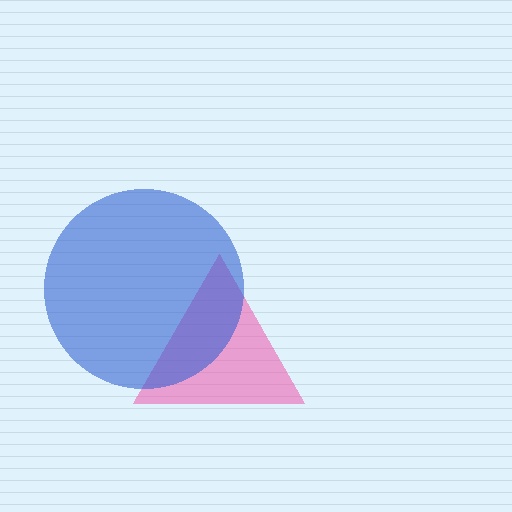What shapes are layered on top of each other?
The layered shapes are: a pink triangle, a blue circle.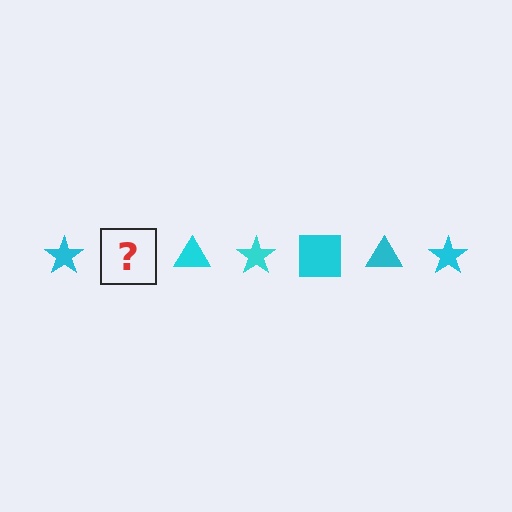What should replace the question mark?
The question mark should be replaced with a cyan square.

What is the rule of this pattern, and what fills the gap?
The rule is that the pattern cycles through star, square, triangle shapes in cyan. The gap should be filled with a cyan square.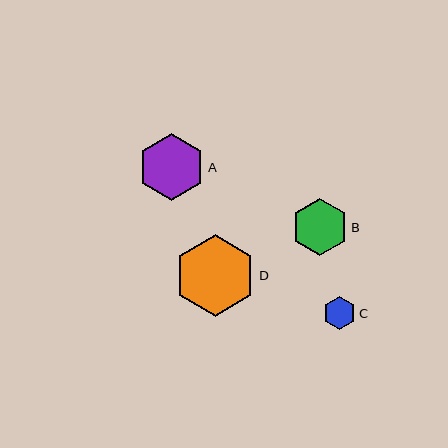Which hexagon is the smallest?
Hexagon C is the smallest with a size of approximately 33 pixels.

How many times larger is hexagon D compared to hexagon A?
Hexagon D is approximately 1.2 times the size of hexagon A.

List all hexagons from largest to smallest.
From largest to smallest: D, A, B, C.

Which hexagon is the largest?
Hexagon D is the largest with a size of approximately 81 pixels.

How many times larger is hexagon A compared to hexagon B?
Hexagon A is approximately 1.2 times the size of hexagon B.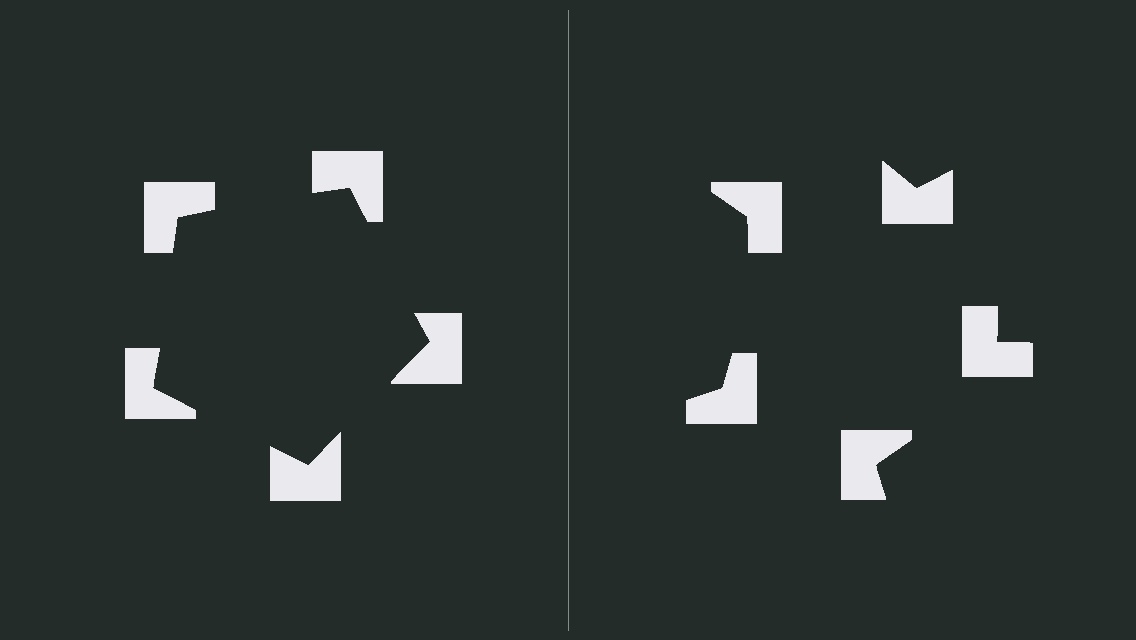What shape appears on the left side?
An illusory pentagon.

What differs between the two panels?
The notched squares are positioned identically on both sides; only the wedge orientations differ. On the left they align to a pentagon; on the right they are misaligned.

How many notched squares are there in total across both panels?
10 — 5 on each side.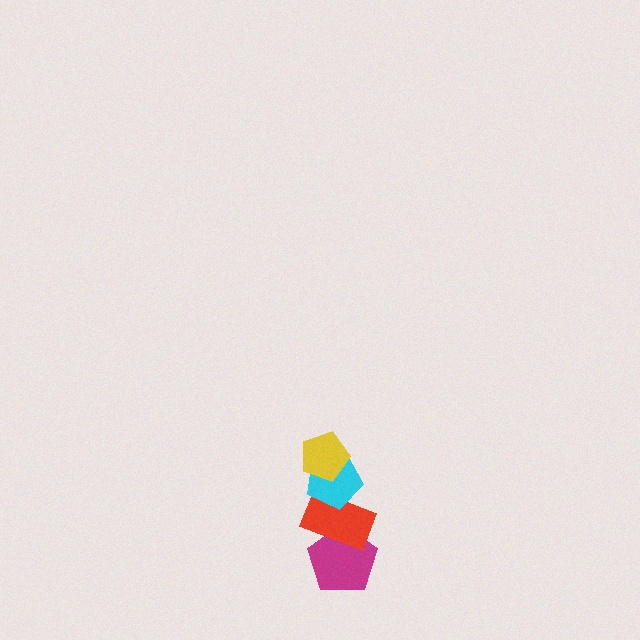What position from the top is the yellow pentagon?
The yellow pentagon is 1st from the top.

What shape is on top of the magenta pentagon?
The red rectangle is on top of the magenta pentagon.